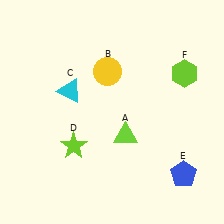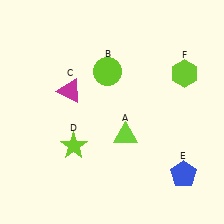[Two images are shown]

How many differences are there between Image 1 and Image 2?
There are 2 differences between the two images.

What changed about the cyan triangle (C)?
In Image 1, C is cyan. In Image 2, it changed to magenta.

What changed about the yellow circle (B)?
In Image 1, B is yellow. In Image 2, it changed to lime.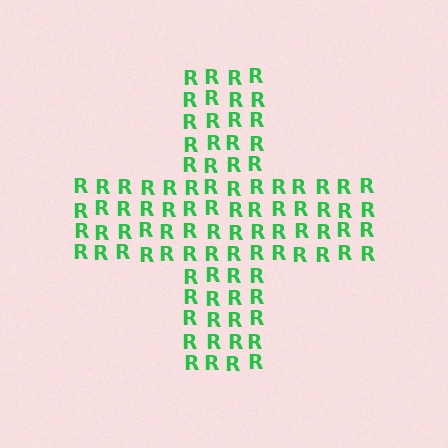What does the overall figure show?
The overall figure shows a cross.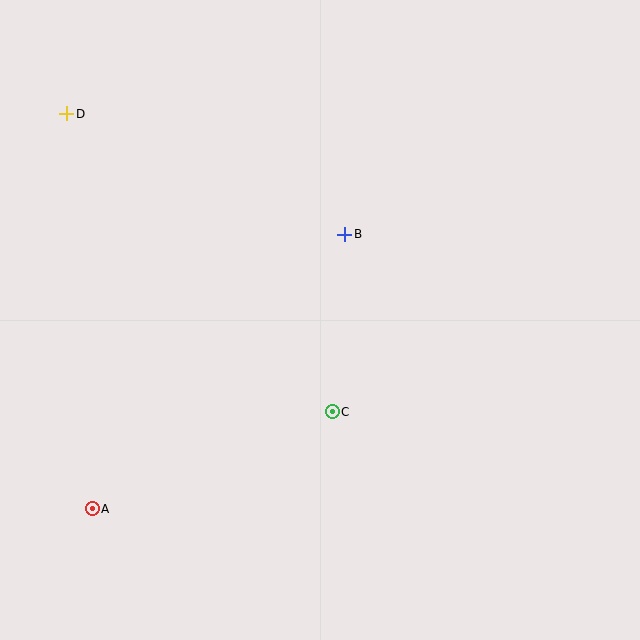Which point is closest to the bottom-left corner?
Point A is closest to the bottom-left corner.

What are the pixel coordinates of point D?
Point D is at (67, 114).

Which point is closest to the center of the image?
Point B at (345, 234) is closest to the center.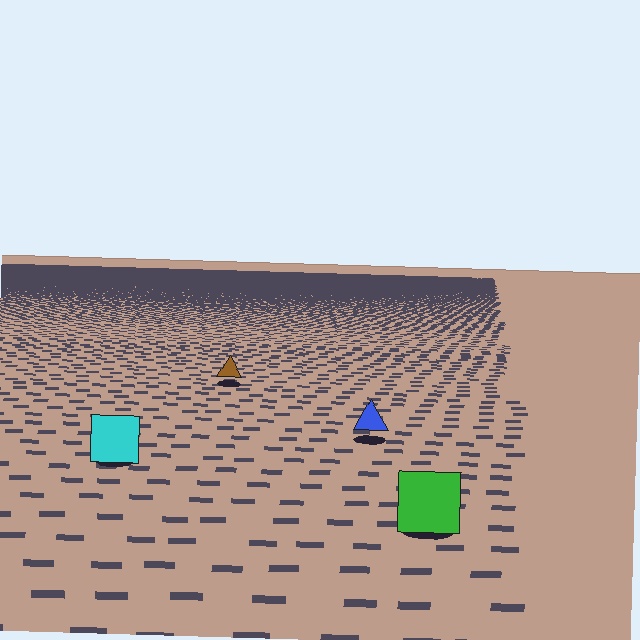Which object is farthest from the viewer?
The brown triangle is farthest from the viewer. It appears smaller and the ground texture around it is denser.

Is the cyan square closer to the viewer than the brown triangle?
Yes. The cyan square is closer — you can tell from the texture gradient: the ground texture is coarser near it.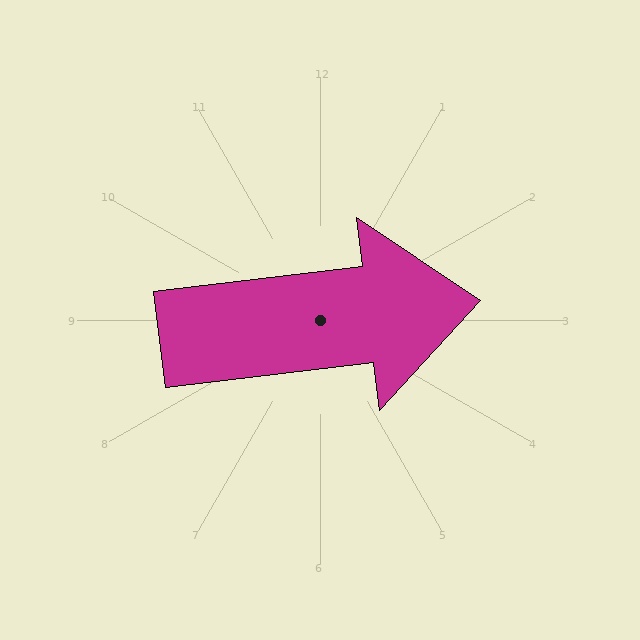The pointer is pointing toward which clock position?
Roughly 3 o'clock.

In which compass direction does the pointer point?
East.